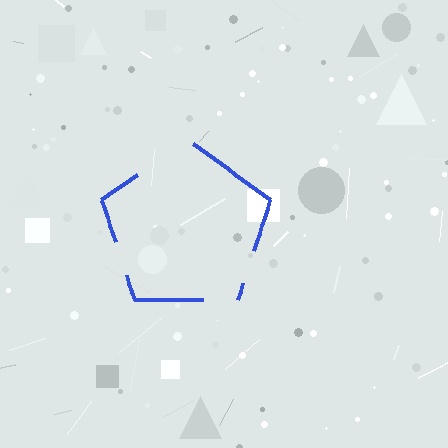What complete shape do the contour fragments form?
The contour fragments form a pentagon.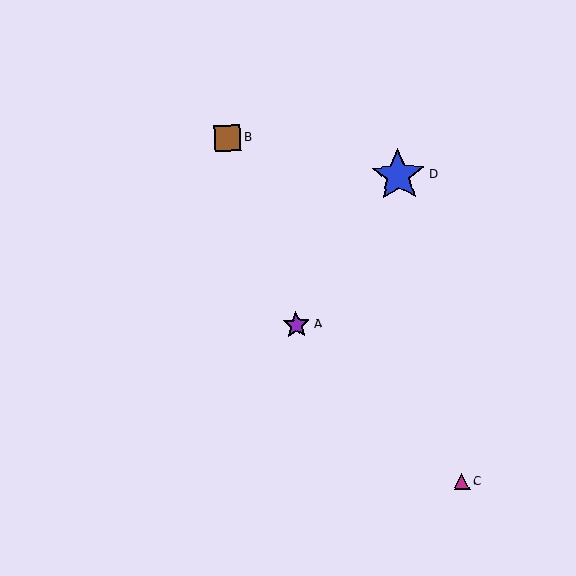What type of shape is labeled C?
Shape C is a magenta triangle.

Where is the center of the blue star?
The center of the blue star is at (398, 176).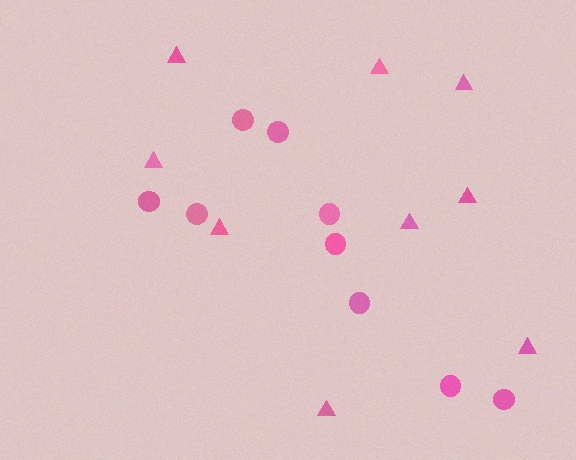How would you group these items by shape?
There are 2 groups: one group of circles (9) and one group of triangles (9).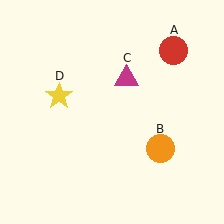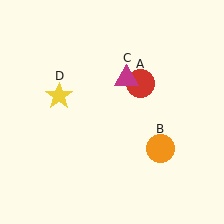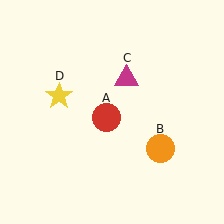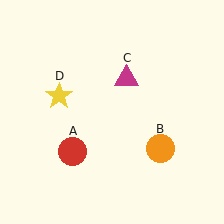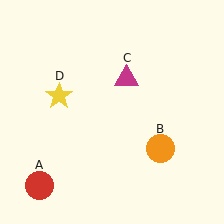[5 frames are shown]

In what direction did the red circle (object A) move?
The red circle (object A) moved down and to the left.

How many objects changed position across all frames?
1 object changed position: red circle (object A).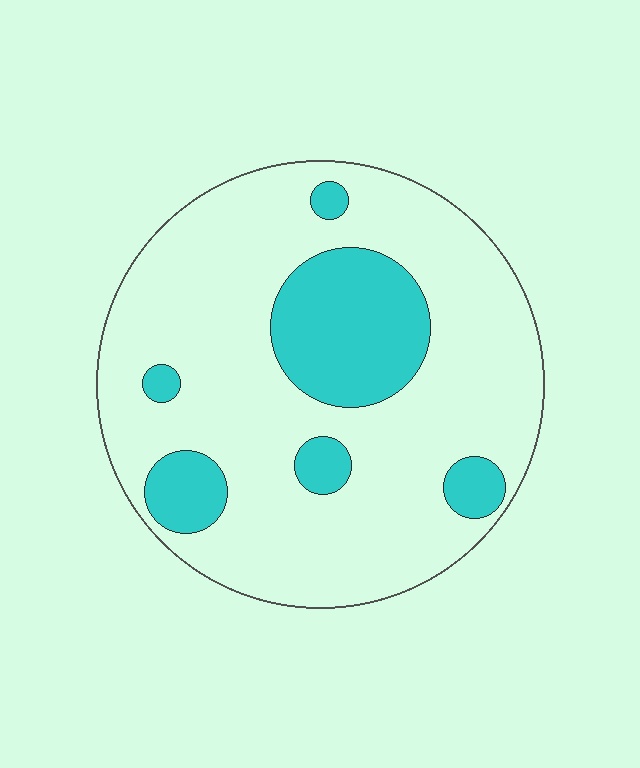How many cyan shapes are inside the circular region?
6.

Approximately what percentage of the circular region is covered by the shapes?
Approximately 20%.